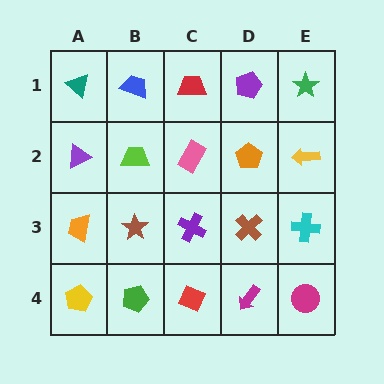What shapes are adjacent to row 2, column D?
A purple pentagon (row 1, column D), a brown cross (row 3, column D), a pink rectangle (row 2, column C), a yellow arrow (row 2, column E).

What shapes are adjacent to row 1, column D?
An orange pentagon (row 2, column D), a red trapezoid (row 1, column C), a green star (row 1, column E).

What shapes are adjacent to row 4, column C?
A purple cross (row 3, column C), a green pentagon (row 4, column B), a magenta arrow (row 4, column D).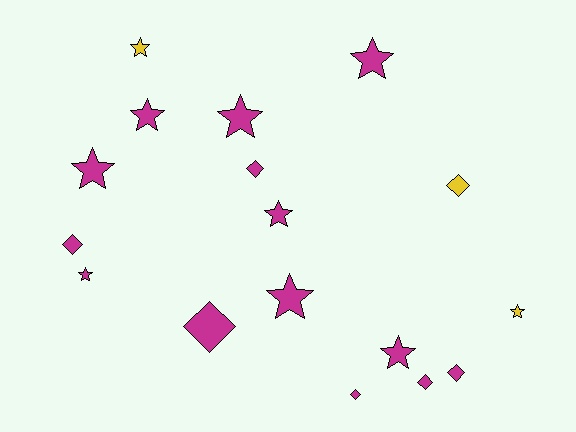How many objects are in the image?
There are 17 objects.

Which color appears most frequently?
Magenta, with 14 objects.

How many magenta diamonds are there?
There are 6 magenta diamonds.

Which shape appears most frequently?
Star, with 10 objects.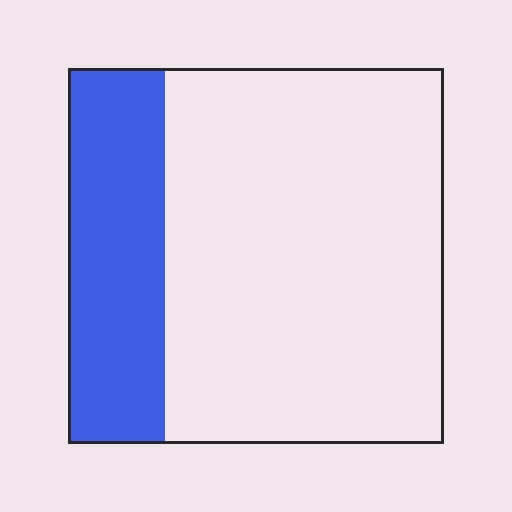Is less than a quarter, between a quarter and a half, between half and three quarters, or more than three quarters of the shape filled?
Between a quarter and a half.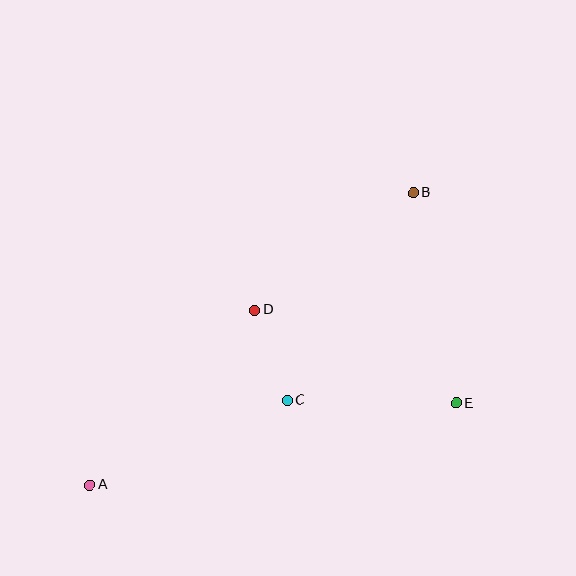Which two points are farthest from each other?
Points A and B are farthest from each other.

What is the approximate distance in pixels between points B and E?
The distance between B and E is approximately 215 pixels.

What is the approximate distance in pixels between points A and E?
The distance between A and E is approximately 376 pixels.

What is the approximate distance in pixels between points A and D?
The distance between A and D is approximately 241 pixels.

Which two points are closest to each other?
Points C and D are closest to each other.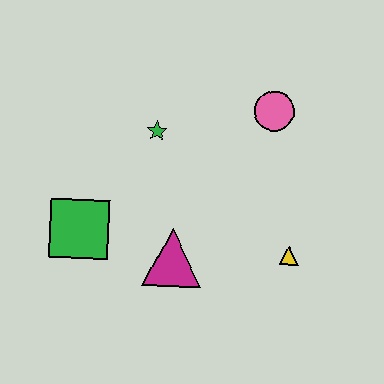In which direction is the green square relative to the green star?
The green square is below the green star.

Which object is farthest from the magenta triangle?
The pink circle is farthest from the magenta triangle.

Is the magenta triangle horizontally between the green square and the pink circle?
Yes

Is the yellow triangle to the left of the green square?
No